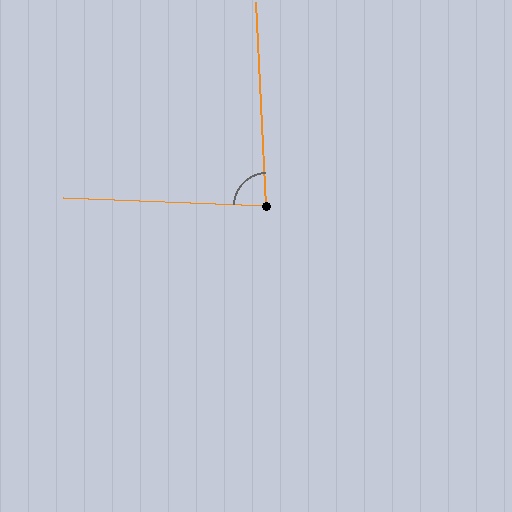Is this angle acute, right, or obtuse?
It is acute.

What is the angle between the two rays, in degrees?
Approximately 85 degrees.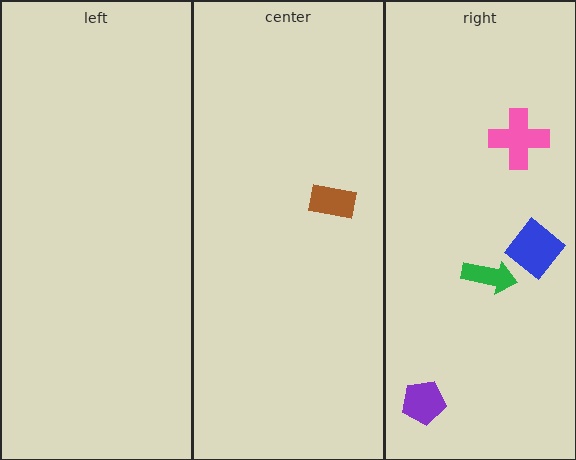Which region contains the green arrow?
The right region.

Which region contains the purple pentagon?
The right region.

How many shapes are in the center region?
1.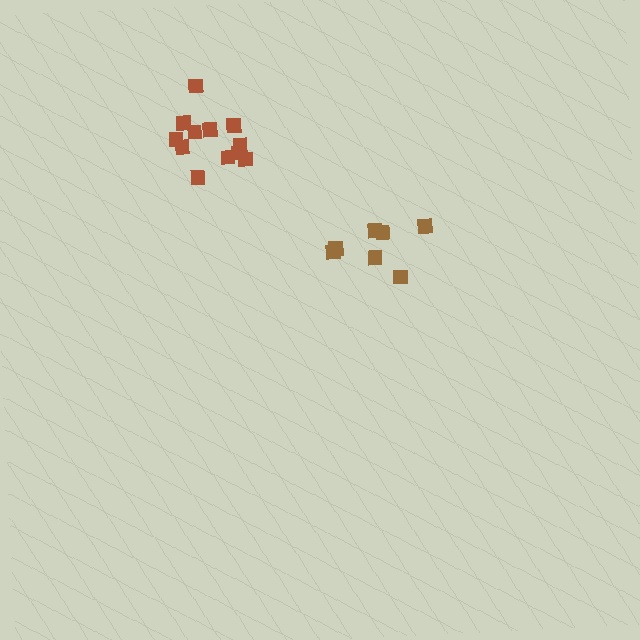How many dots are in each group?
Group 1: 7 dots, Group 2: 12 dots (19 total).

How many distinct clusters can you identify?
There are 2 distinct clusters.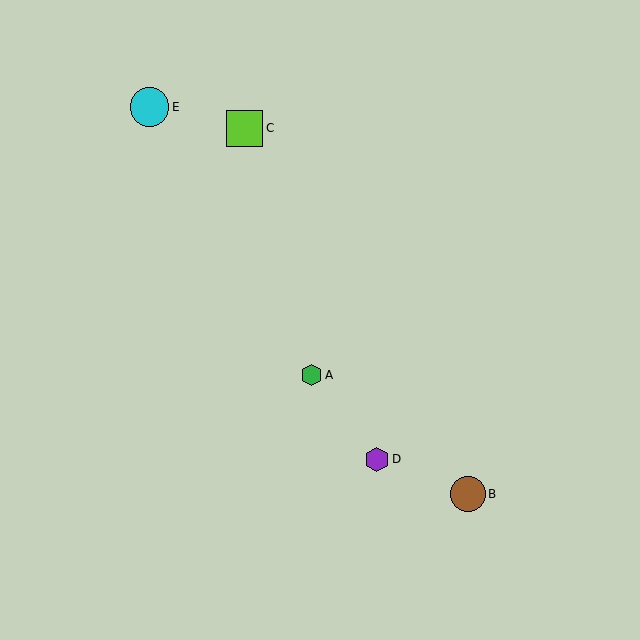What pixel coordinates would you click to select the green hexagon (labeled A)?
Click at (311, 375) to select the green hexagon A.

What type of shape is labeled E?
Shape E is a cyan circle.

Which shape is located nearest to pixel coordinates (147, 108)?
The cyan circle (labeled E) at (150, 107) is nearest to that location.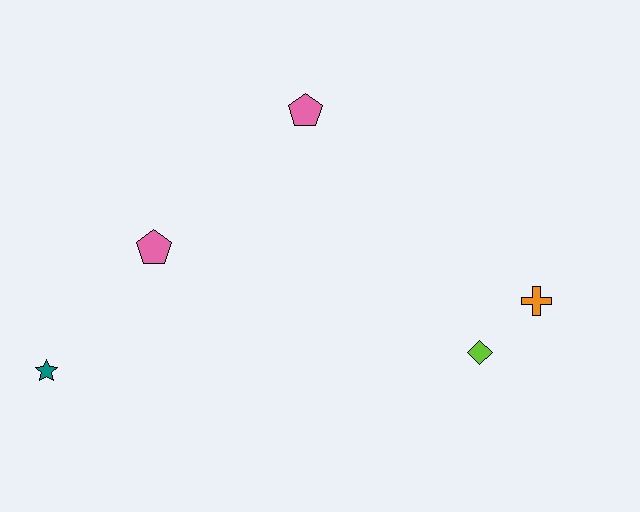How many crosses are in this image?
There is 1 cross.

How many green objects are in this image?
There are no green objects.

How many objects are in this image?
There are 5 objects.